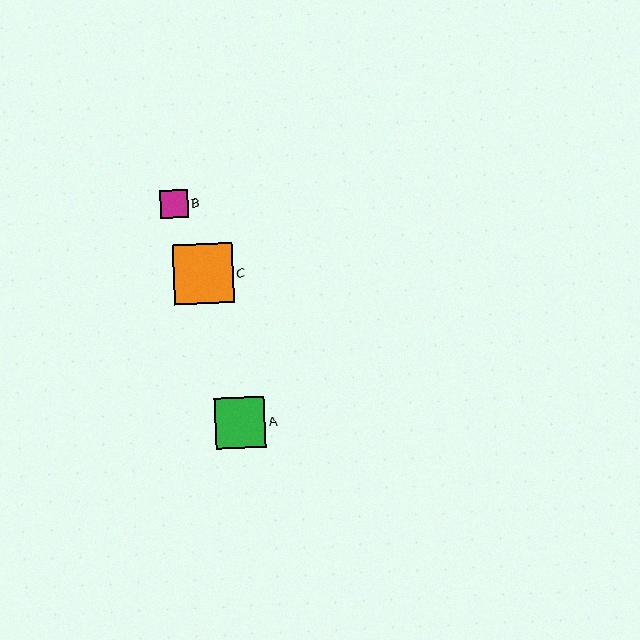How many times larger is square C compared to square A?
Square C is approximately 1.2 times the size of square A.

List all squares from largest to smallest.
From largest to smallest: C, A, B.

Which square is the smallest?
Square B is the smallest with a size of approximately 28 pixels.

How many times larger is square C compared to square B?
Square C is approximately 2.1 times the size of square B.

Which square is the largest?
Square C is the largest with a size of approximately 60 pixels.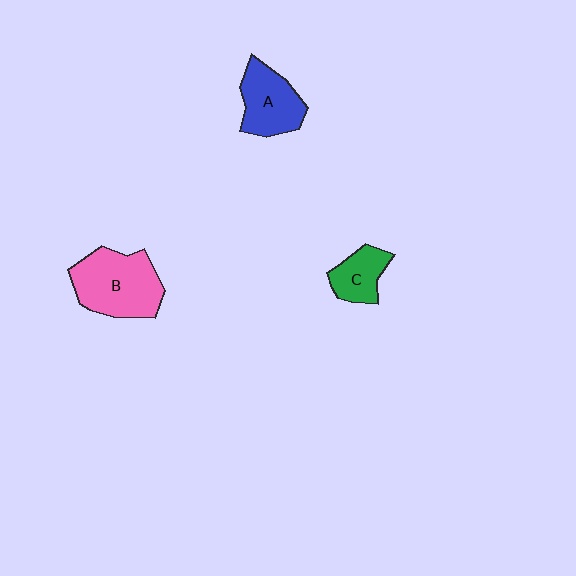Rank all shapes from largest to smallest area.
From largest to smallest: B (pink), A (blue), C (green).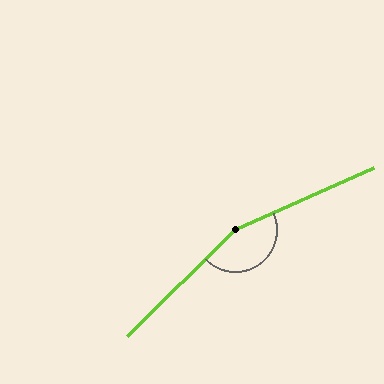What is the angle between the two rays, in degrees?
Approximately 160 degrees.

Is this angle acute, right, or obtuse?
It is obtuse.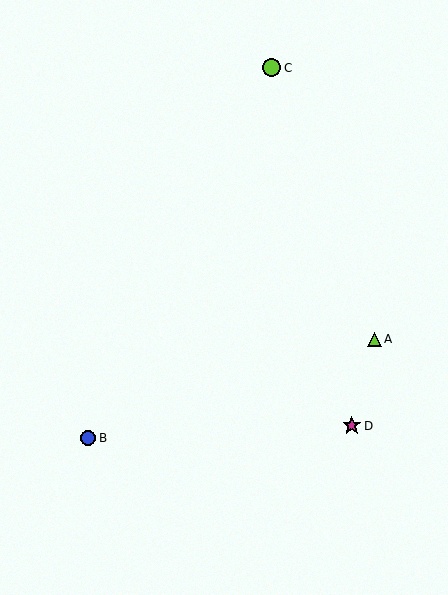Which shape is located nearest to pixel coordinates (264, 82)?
The lime circle (labeled C) at (271, 68) is nearest to that location.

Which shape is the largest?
The magenta star (labeled D) is the largest.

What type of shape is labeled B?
Shape B is a blue circle.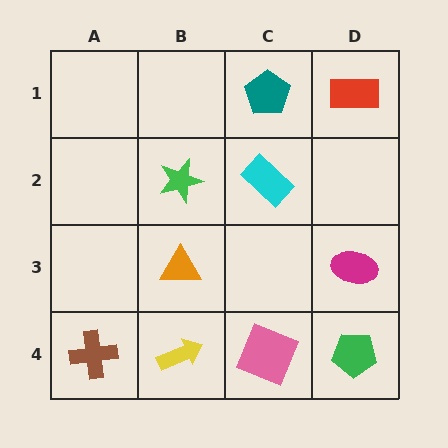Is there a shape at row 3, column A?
No, that cell is empty.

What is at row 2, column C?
A cyan rectangle.